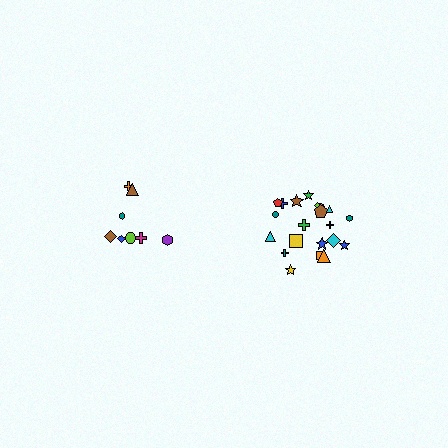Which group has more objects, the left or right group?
The right group.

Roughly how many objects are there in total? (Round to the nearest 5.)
Roughly 30 objects in total.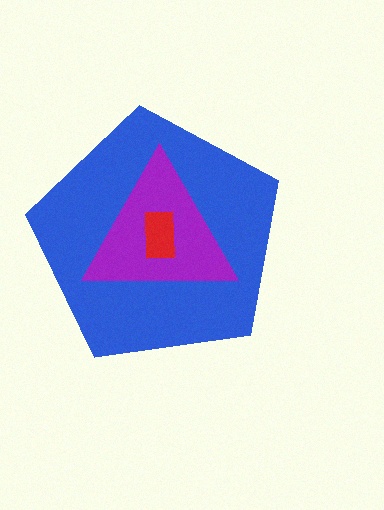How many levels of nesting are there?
3.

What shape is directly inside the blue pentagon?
The purple triangle.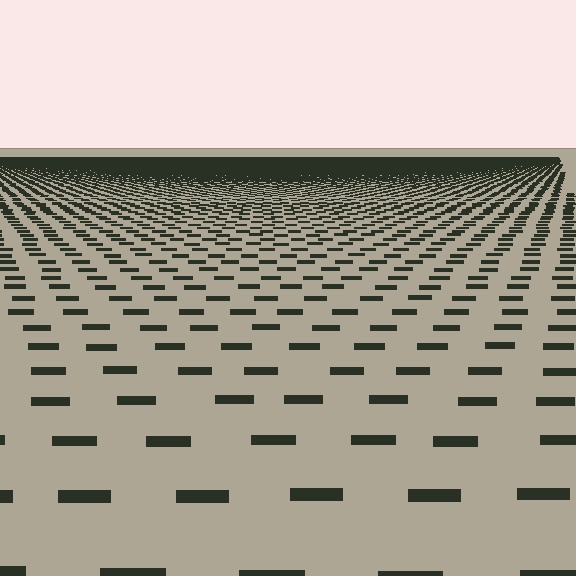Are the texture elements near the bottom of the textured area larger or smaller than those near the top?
Larger. Near the bottom, elements are closer to the viewer and appear at a bigger on-screen size.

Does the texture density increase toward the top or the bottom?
Density increases toward the top.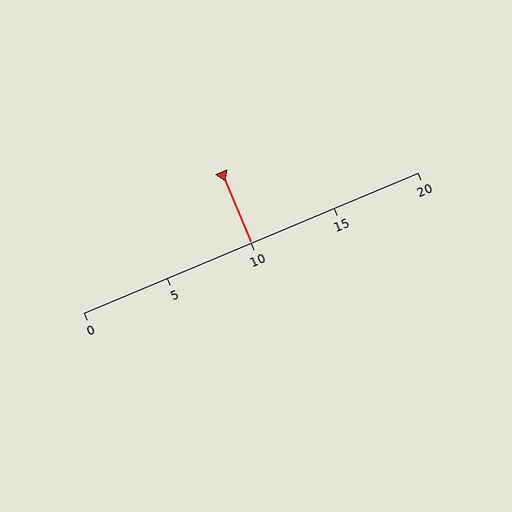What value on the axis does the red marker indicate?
The marker indicates approximately 10.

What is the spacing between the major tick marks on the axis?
The major ticks are spaced 5 apart.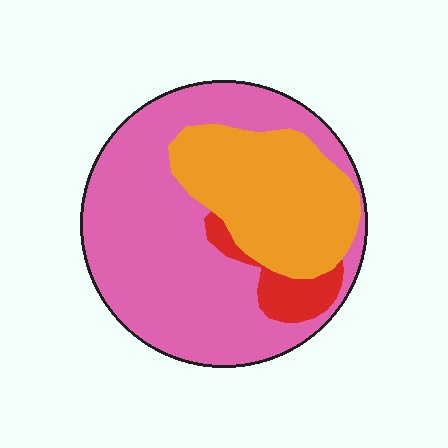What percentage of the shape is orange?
Orange takes up about one third (1/3) of the shape.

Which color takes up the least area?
Red, at roughly 5%.